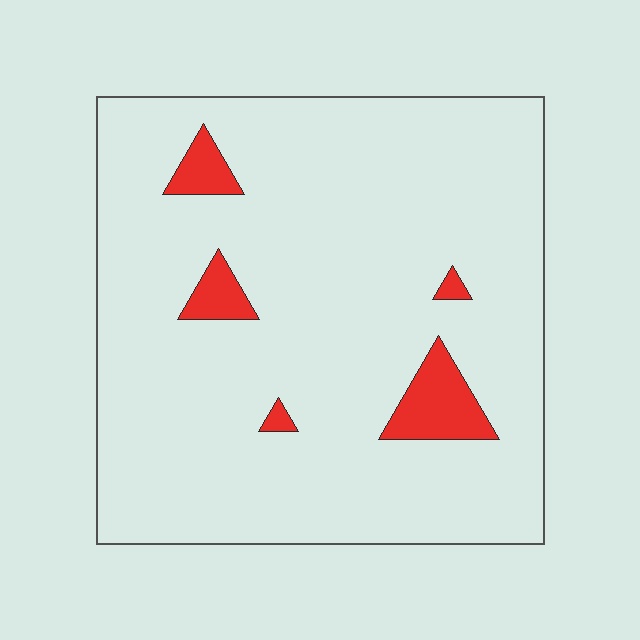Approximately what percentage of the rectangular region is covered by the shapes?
Approximately 5%.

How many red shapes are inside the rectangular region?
5.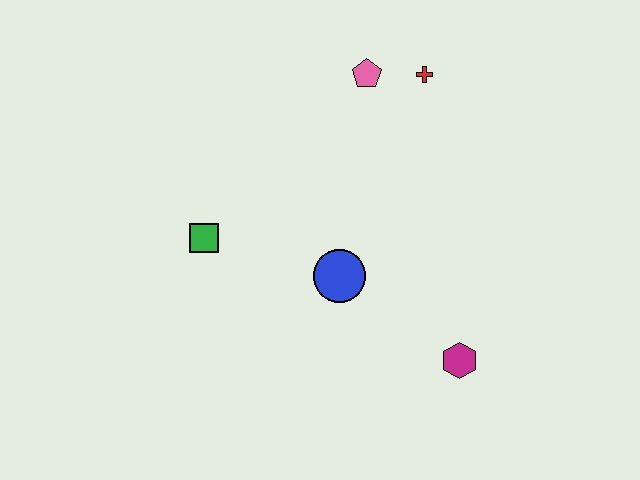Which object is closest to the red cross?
The pink pentagon is closest to the red cross.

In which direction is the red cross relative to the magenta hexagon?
The red cross is above the magenta hexagon.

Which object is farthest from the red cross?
The magenta hexagon is farthest from the red cross.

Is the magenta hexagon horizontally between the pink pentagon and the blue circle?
No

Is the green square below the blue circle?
No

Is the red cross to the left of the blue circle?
No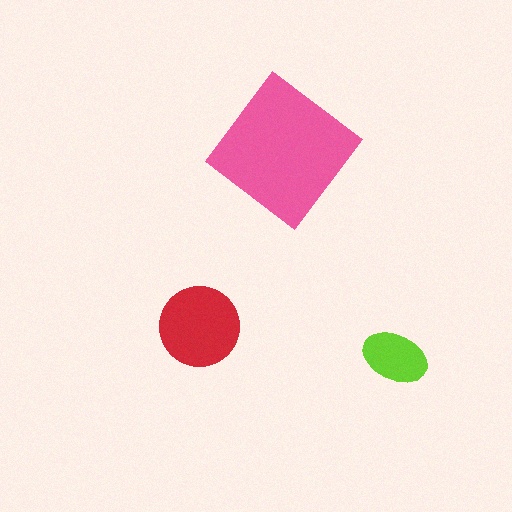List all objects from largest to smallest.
The pink diamond, the red circle, the lime ellipse.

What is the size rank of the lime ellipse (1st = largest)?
3rd.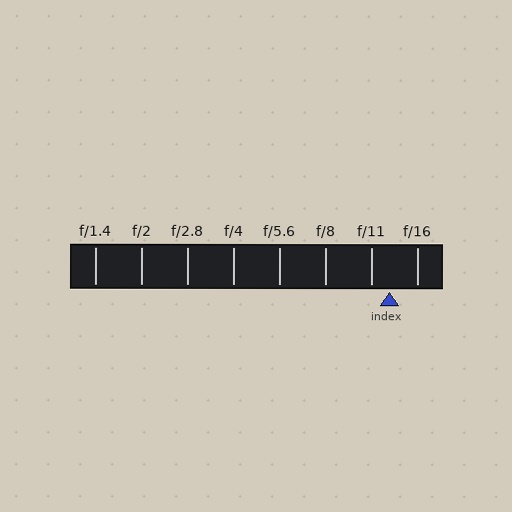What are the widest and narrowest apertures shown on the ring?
The widest aperture shown is f/1.4 and the narrowest is f/16.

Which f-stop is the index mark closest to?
The index mark is closest to f/11.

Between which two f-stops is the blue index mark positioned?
The index mark is between f/11 and f/16.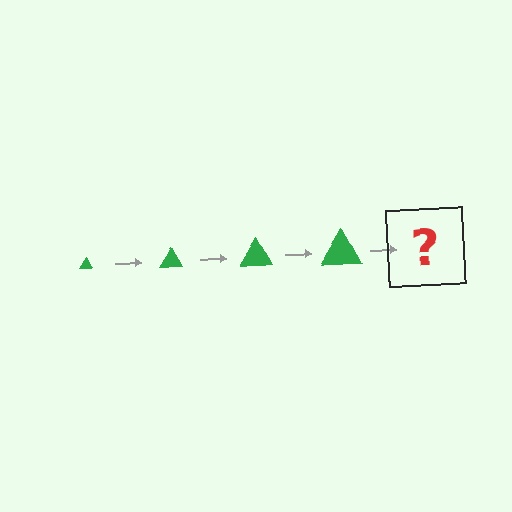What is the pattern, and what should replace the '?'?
The pattern is that the triangle gets progressively larger each step. The '?' should be a green triangle, larger than the previous one.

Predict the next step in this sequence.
The next step is a green triangle, larger than the previous one.